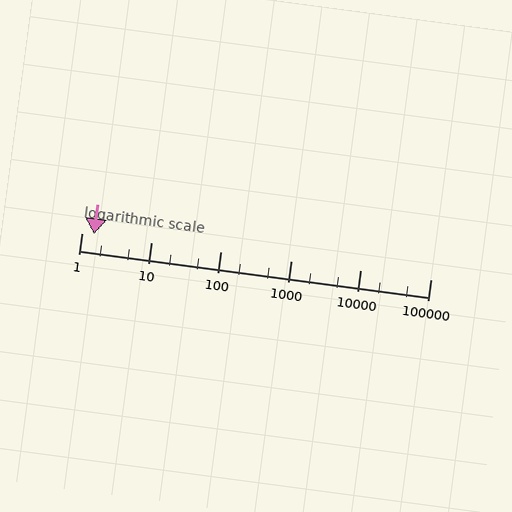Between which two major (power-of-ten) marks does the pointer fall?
The pointer is between 1 and 10.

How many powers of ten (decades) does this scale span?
The scale spans 5 decades, from 1 to 100000.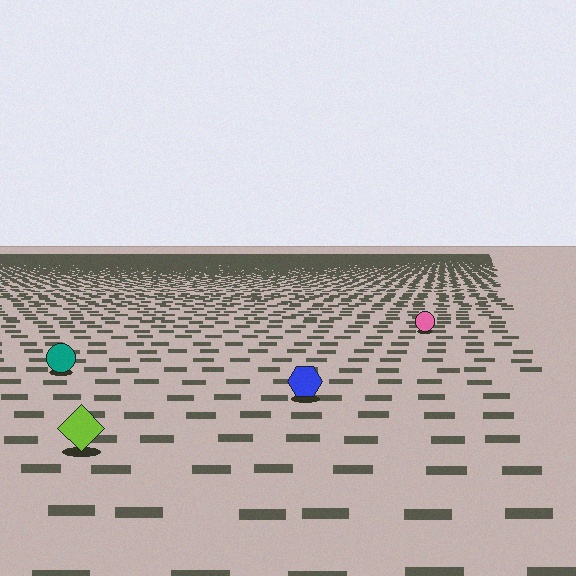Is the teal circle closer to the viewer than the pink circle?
Yes. The teal circle is closer — you can tell from the texture gradient: the ground texture is coarser near it.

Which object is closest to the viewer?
The lime diamond is closest. The texture marks near it are larger and more spread out.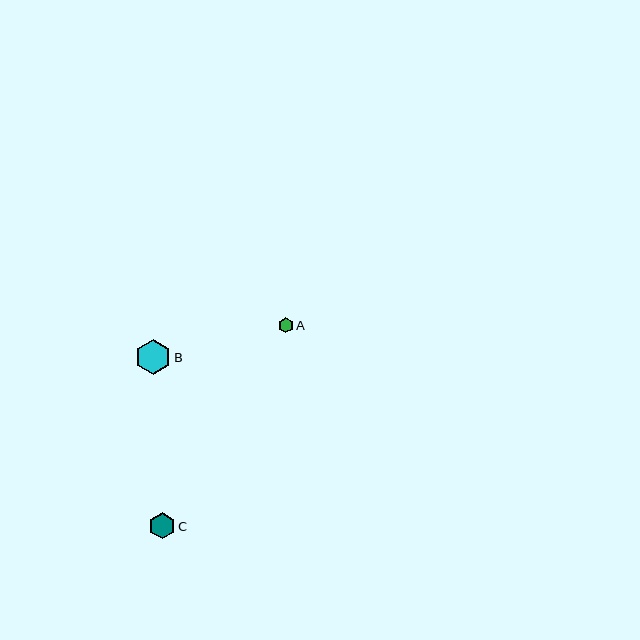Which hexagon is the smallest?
Hexagon A is the smallest with a size of approximately 15 pixels.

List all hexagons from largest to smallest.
From largest to smallest: B, C, A.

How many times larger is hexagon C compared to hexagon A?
Hexagon C is approximately 1.7 times the size of hexagon A.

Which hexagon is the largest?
Hexagon B is the largest with a size of approximately 35 pixels.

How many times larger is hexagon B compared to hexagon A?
Hexagon B is approximately 2.3 times the size of hexagon A.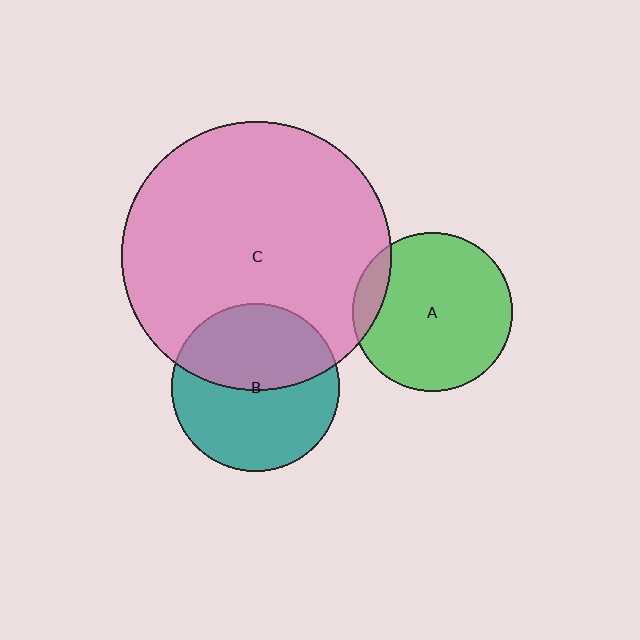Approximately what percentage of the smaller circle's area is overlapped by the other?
Approximately 10%.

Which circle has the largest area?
Circle C (pink).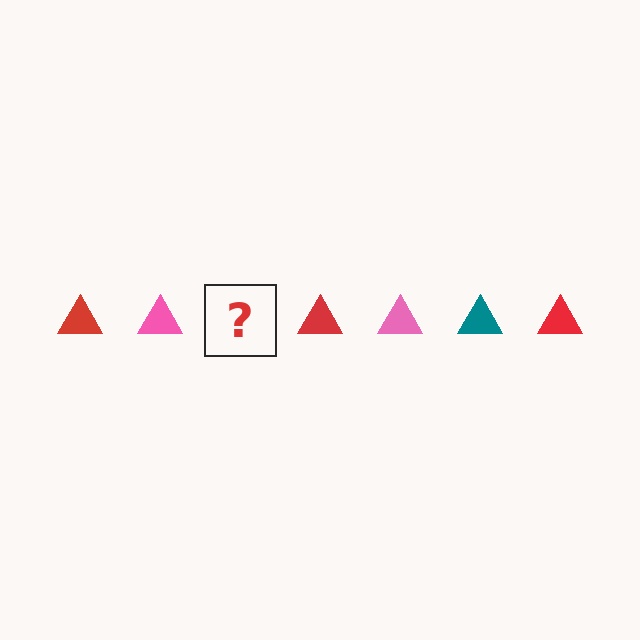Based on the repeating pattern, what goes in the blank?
The blank should be a teal triangle.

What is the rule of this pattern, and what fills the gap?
The rule is that the pattern cycles through red, pink, teal triangles. The gap should be filled with a teal triangle.